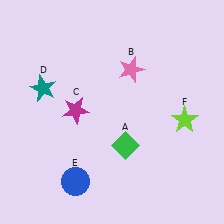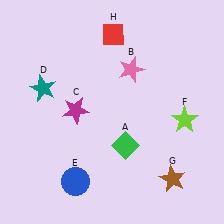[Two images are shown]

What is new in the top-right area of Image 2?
A red diamond (H) was added in the top-right area of Image 2.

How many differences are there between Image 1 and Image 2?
There are 2 differences between the two images.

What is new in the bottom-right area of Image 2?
A brown star (G) was added in the bottom-right area of Image 2.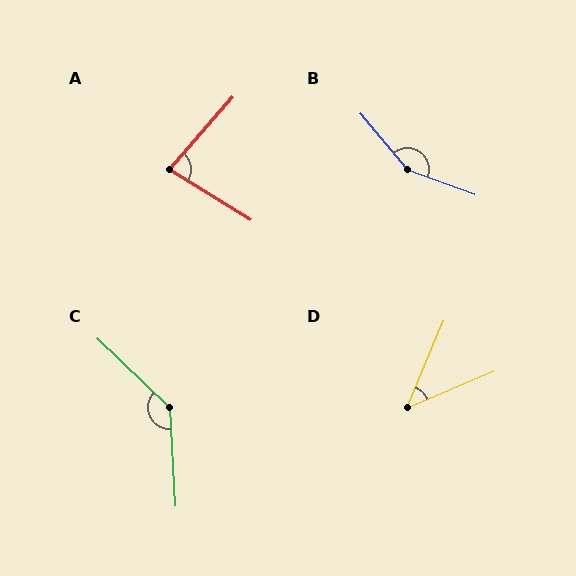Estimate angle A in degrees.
Approximately 81 degrees.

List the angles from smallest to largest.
D (44°), A (81°), C (137°), B (150°).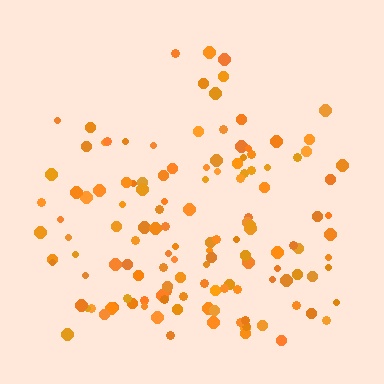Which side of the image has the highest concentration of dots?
The bottom.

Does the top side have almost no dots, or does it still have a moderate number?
Still a moderate number, just noticeably fewer than the bottom.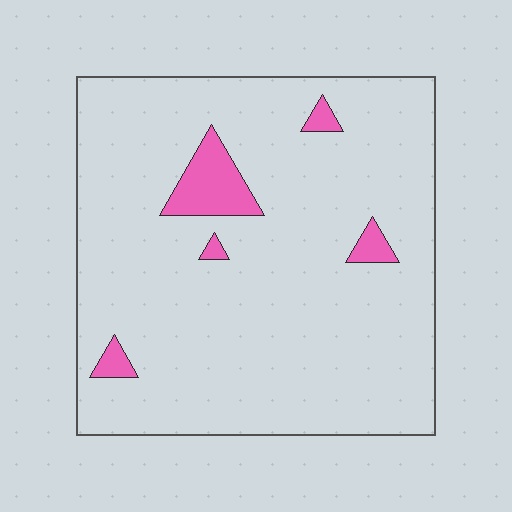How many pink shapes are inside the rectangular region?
5.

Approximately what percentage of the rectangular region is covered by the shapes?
Approximately 5%.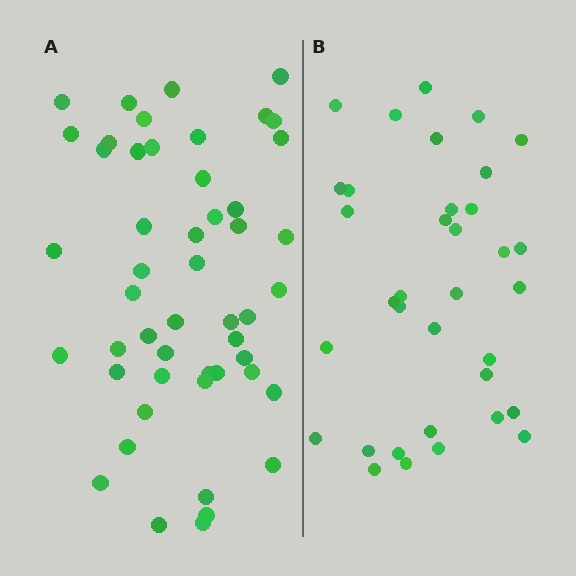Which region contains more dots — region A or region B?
Region A (the left region) has more dots.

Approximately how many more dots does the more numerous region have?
Region A has approximately 15 more dots than region B.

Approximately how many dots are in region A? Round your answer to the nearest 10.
About 50 dots.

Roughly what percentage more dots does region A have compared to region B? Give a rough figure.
About 45% more.